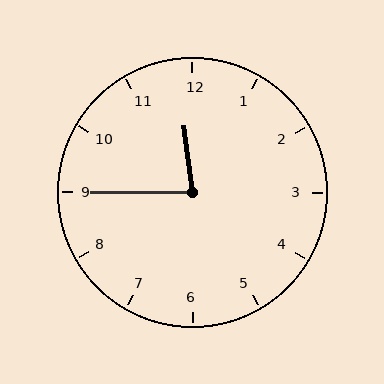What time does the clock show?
11:45.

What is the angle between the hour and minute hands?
Approximately 82 degrees.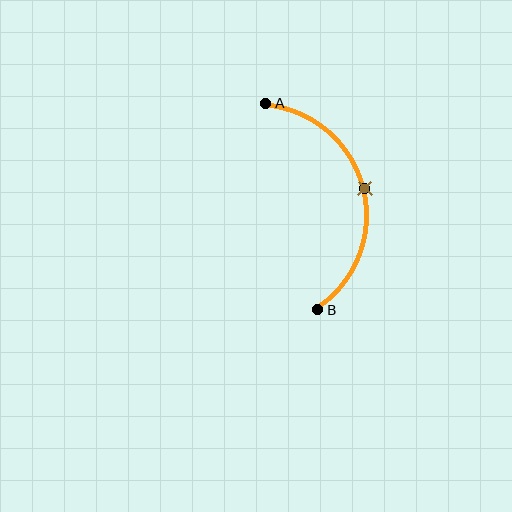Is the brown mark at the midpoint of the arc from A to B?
Yes. The brown mark lies on the arc at equal arc-length from both A and B — it is the arc midpoint.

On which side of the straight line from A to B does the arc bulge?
The arc bulges to the right of the straight line connecting A and B.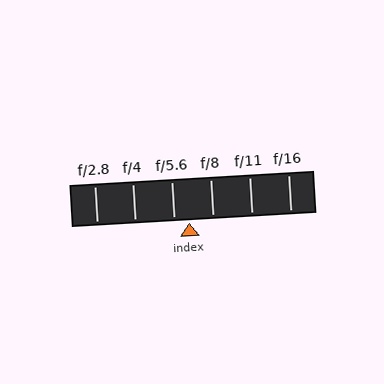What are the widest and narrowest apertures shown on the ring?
The widest aperture shown is f/2.8 and the narrowest is f/16.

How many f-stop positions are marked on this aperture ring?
There are 6 f-stop positions marked.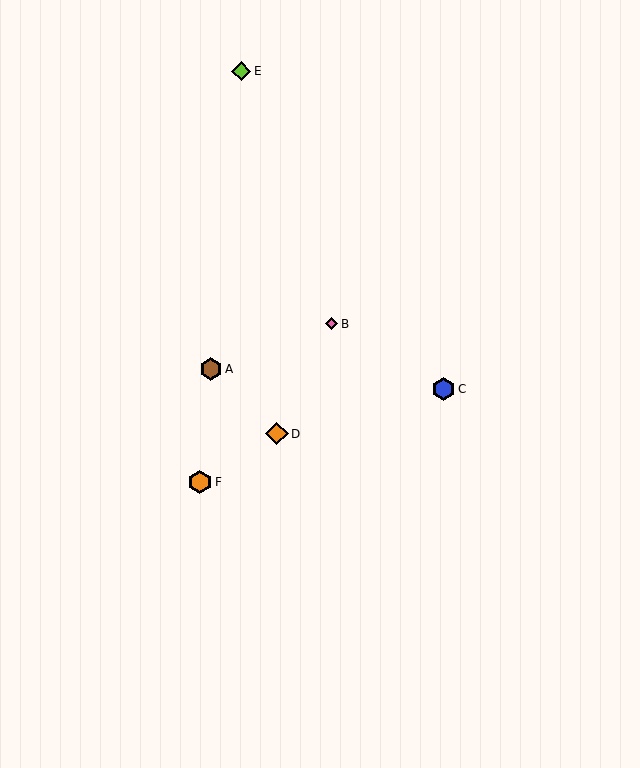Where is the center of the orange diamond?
The center of the orange diamond is at (277, 434).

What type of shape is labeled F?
Shape F is an orange hexagon.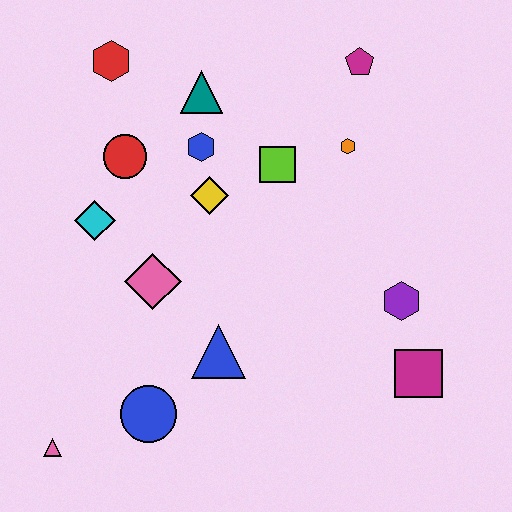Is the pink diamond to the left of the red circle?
No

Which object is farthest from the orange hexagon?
The pink triangle is farthest from the orange hexagon.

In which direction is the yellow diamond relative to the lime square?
The yellow diamond is to the left of the lime square.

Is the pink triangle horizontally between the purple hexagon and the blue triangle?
No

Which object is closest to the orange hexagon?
The lime square is closest to the orange hexagon.